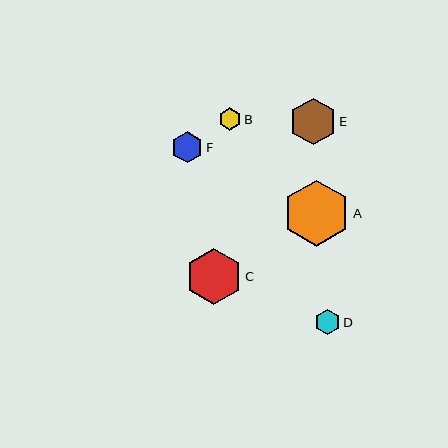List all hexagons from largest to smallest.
From largest to smallest: A, C, E, F, D, B.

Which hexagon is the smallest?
Hexagon B is the smallest with a size of approximately 23 pixels.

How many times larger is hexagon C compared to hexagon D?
Hexagon C is approximately 2.2 times the size of hexagon D.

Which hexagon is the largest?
Hexagon A is the largest with a size of approximately 66 pixels.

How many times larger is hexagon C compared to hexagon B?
Hexagon C is approximately 2.5 times the size of hexagon B.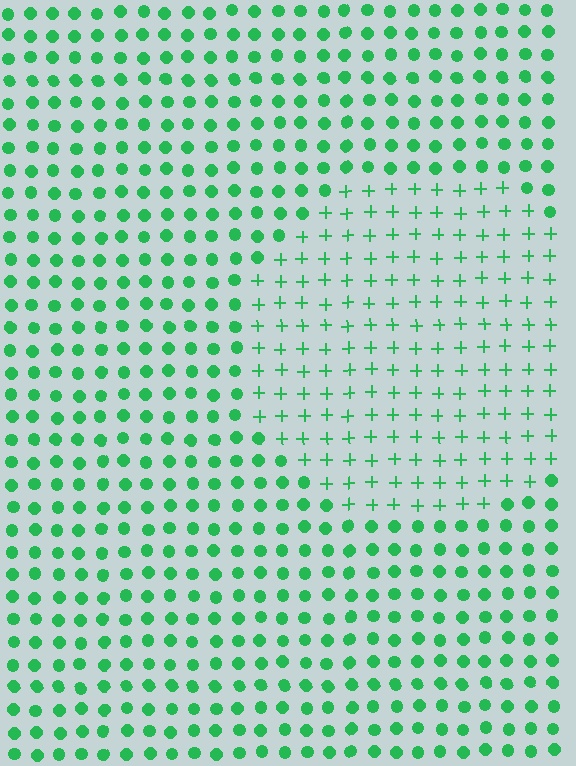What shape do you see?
I see a circle.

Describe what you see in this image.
The image is filled with small green elements arranged in a uniform grid. A circle-shaped region contains plus signs, while the surrounding area contains circles. The boundary is defined purely by the change in element shape.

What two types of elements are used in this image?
The image uses plus signs inside the circle region and circles outside it.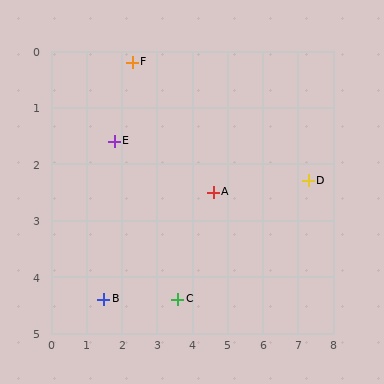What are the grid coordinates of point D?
Point D is at approximately (7.3, 2.3).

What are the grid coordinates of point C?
Point C is at approximately (3.6, 4.4).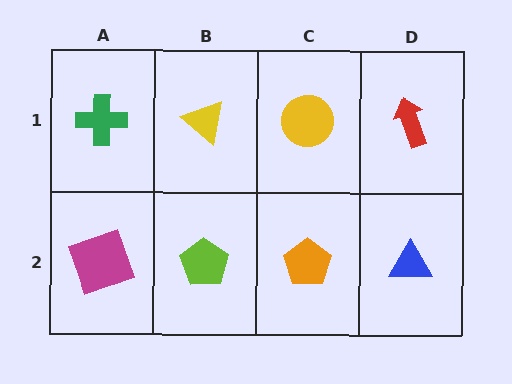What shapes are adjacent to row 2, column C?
A yellow circle (row 1, column C), a lime pentagon (row 2, column B), a blue triangle (row 2, column D).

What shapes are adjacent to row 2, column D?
A red arrow (row 1, column D), an orange pentagon (row 2, column C).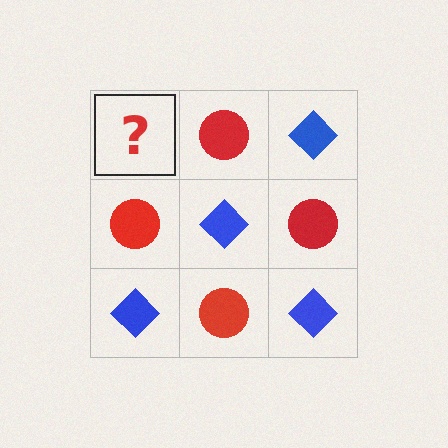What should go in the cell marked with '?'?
The missing cell should contain a blue diamond.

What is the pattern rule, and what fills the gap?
The rule is that it alternates blue diamond and red circle in a checkerboard pattern. The gap should be filled with a blue diamond.